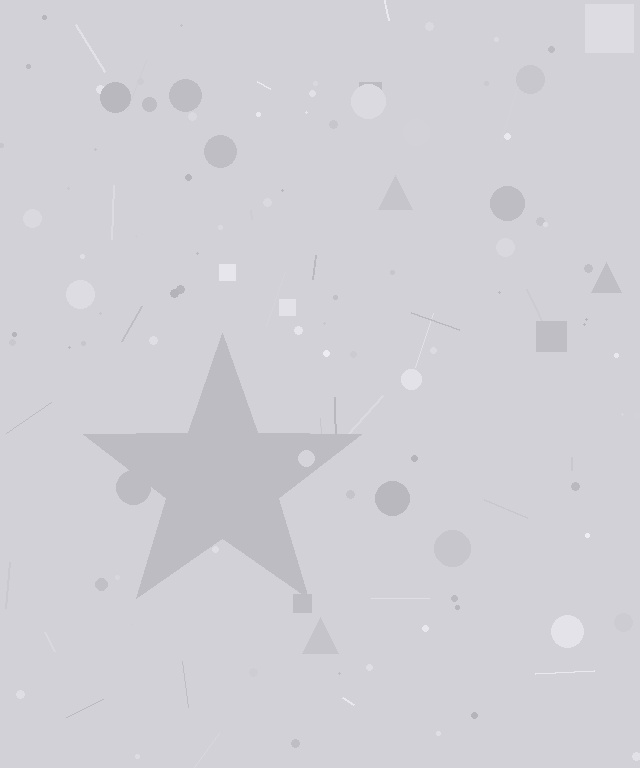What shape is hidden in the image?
A star is hidden in the image.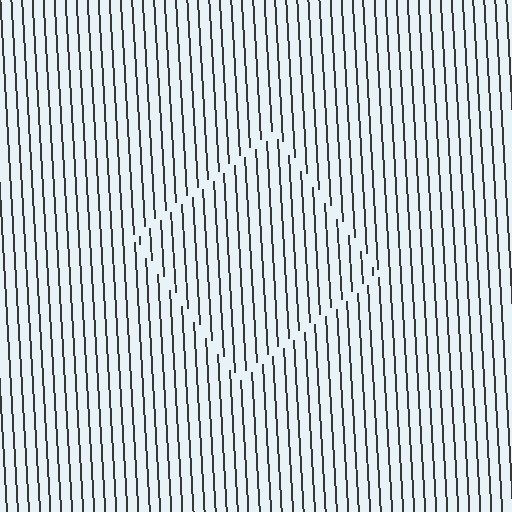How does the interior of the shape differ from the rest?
The interior of the shape contains the same grating, shifted by half a period — the contour is defined by the phase discontinuity where line-ends from the inner and outer gratings abut.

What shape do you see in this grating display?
An illusory square. The interior of the shape contains the same grating, shifted by half a period — the contour is defined by the phase discontinuity where line-ends from the inner and outer gratings abut.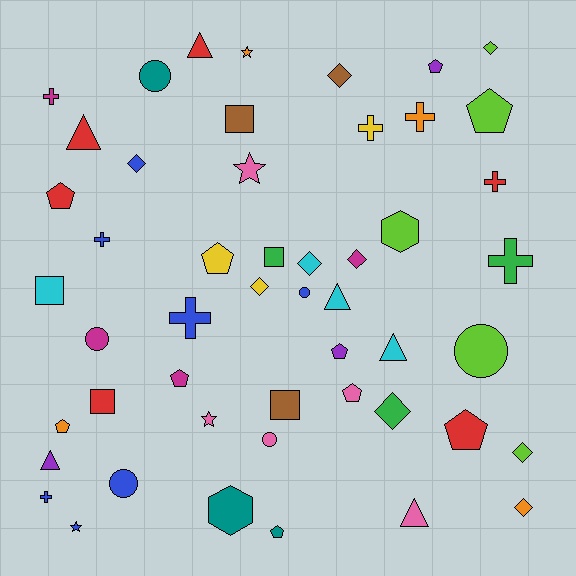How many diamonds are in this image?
There are 9 diamonds.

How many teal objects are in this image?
There are 3 teal objects.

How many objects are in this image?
There are 50 objects.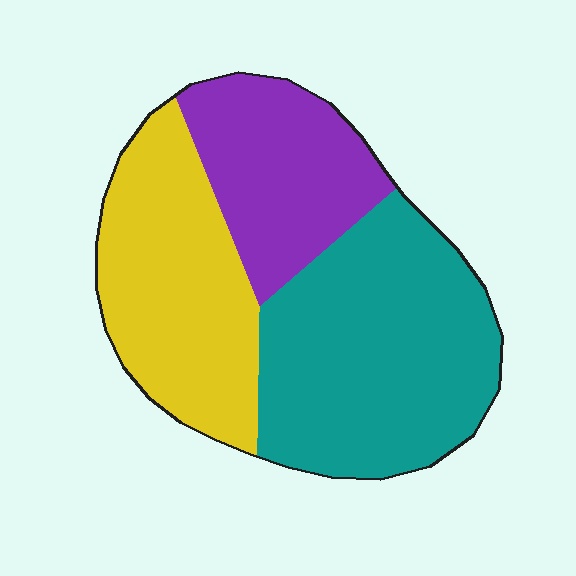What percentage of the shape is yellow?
Yellow takes up between a quarter and a half of the shape.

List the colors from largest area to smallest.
From largest to smallest: teal, yellow, purple.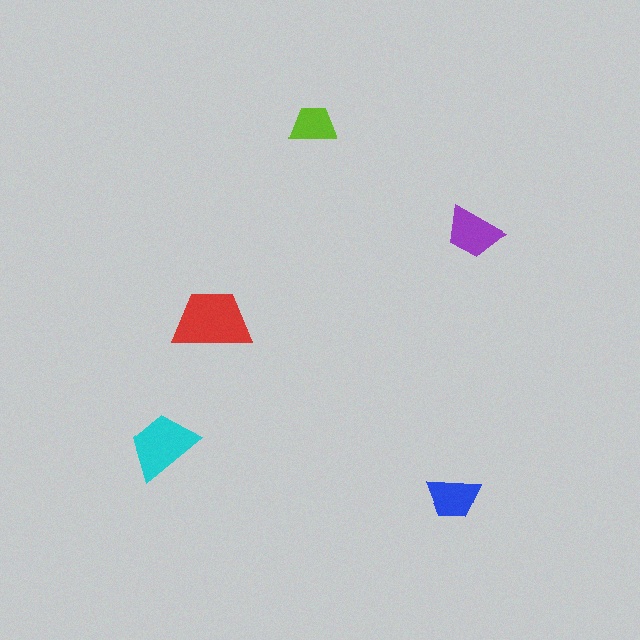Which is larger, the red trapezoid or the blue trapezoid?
The red one.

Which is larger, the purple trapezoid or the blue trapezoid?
The purple one.